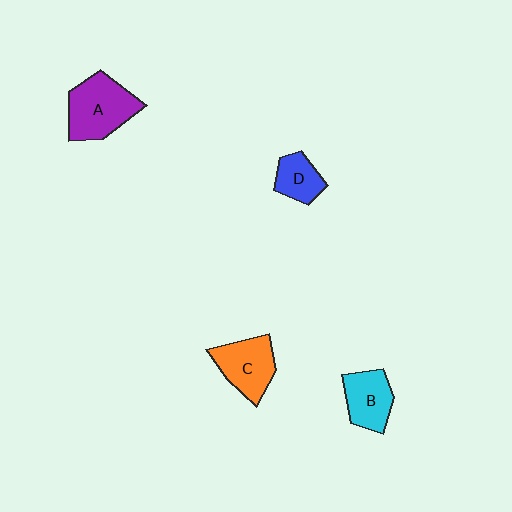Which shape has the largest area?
Shape A (purple).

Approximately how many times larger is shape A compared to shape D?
Approximately 1.9 times.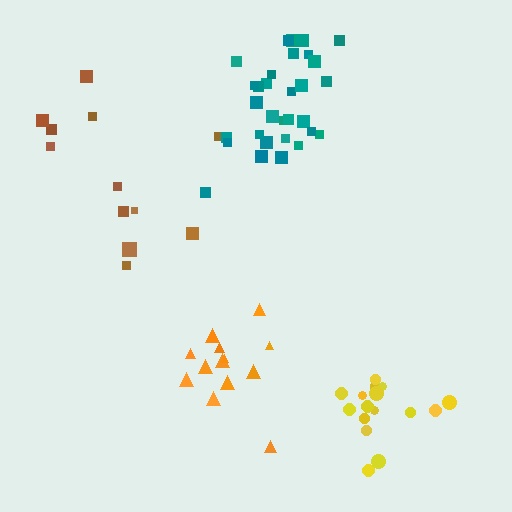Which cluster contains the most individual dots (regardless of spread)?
Teal (32).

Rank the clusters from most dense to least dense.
yellow, teal, orange, brown.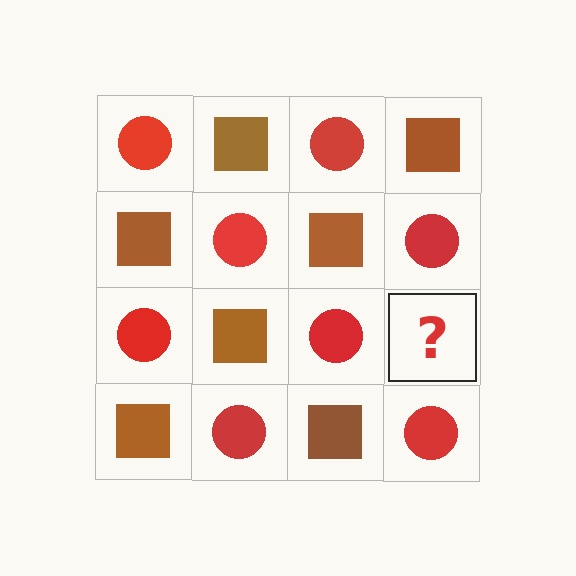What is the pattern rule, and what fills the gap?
The rule is that it alternates red circle and brown square in a checkerboard pattern. The gap should be filled with a brown square.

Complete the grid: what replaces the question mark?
The question mark should be replaced with a brown square.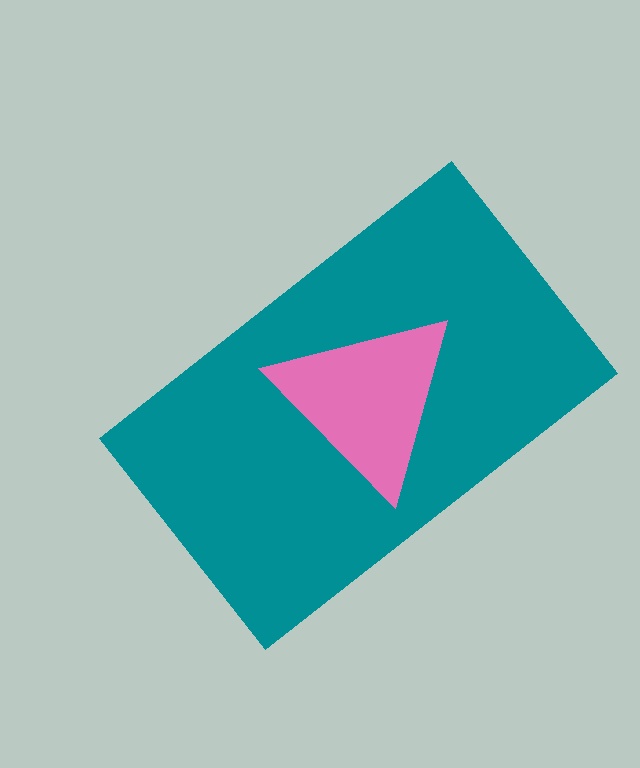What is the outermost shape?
The teal rectangle.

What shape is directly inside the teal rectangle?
The pink triangle.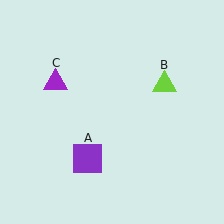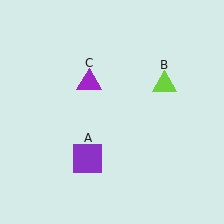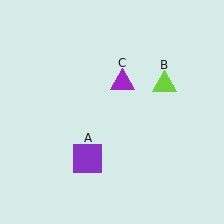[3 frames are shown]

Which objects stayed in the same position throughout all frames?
Purple square (object A) and lime triangle (object B) remained stationary.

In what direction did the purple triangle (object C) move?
The purple triangle (object C) moved right.